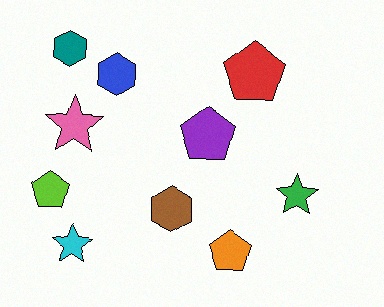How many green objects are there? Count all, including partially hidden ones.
There is 1 green object.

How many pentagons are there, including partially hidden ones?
There are 4 pentagons.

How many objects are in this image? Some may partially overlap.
There are 10 objects.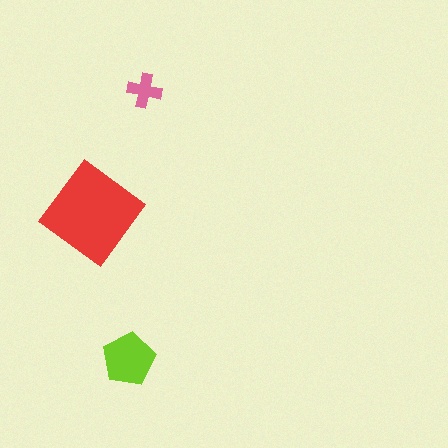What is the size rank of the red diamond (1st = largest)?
1st.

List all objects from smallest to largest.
The pink cross, the lime pentagon, the red diamond.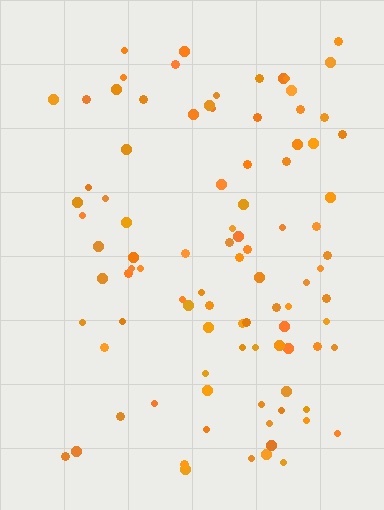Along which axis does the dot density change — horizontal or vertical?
Horizontal.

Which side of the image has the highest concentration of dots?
The right.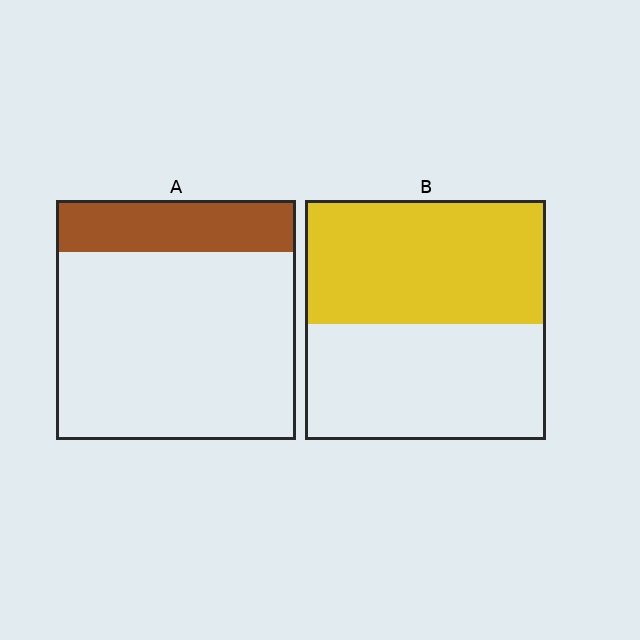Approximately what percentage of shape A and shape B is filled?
A is approximately 20% and B is approximately 50%.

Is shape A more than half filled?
No.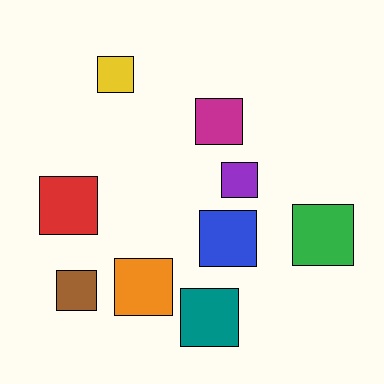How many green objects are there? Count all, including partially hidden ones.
There is 1 green object.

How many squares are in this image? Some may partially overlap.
There are 9 squares.